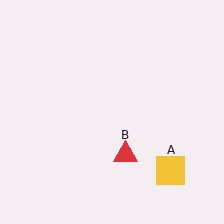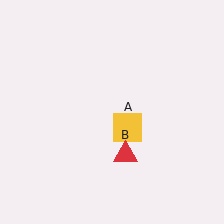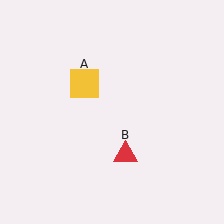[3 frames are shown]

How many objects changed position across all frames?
1 object changed position: yellow square (object A).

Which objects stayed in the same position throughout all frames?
Red triangle (object B) remained stationary.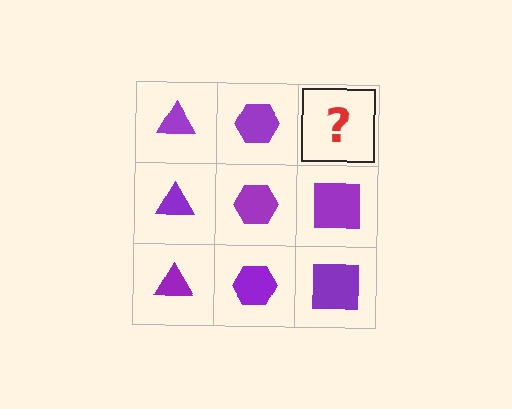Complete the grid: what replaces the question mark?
The question mark should be replaced with a purple square.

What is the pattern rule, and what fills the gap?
The rule is that each column has a consistent shape. The gap should be filled with a purple square.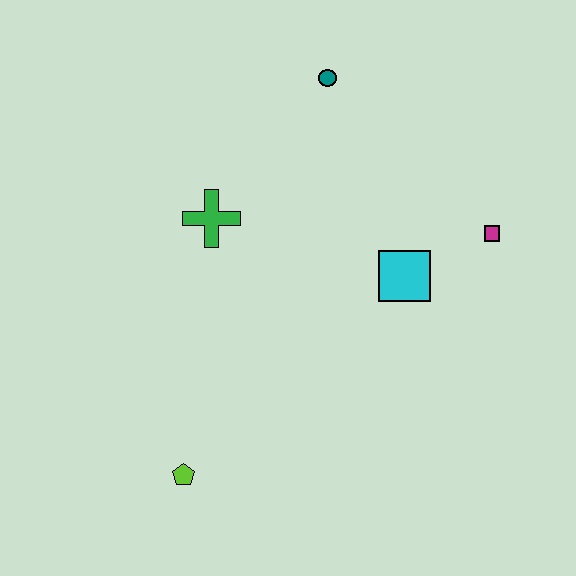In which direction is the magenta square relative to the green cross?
The magenta square is to the right of the green cross.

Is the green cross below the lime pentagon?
No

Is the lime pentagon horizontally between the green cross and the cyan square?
No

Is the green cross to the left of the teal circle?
Yes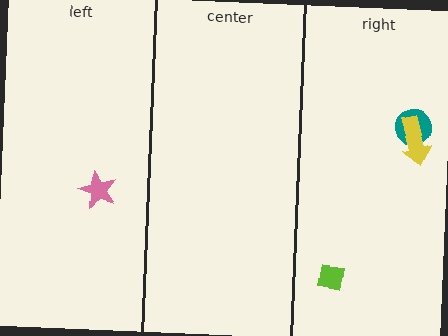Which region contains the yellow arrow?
The right region.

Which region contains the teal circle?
The right region.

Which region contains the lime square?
The right region.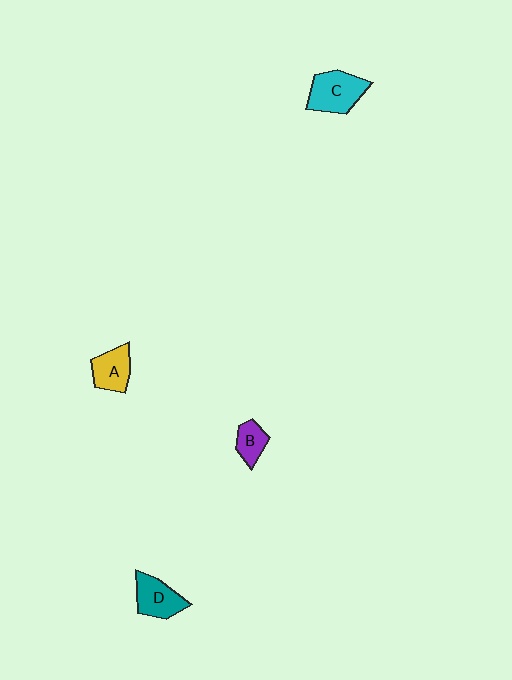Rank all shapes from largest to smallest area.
From largest to smallest: C (cyan), D (teal), A (yellow), B (purple).